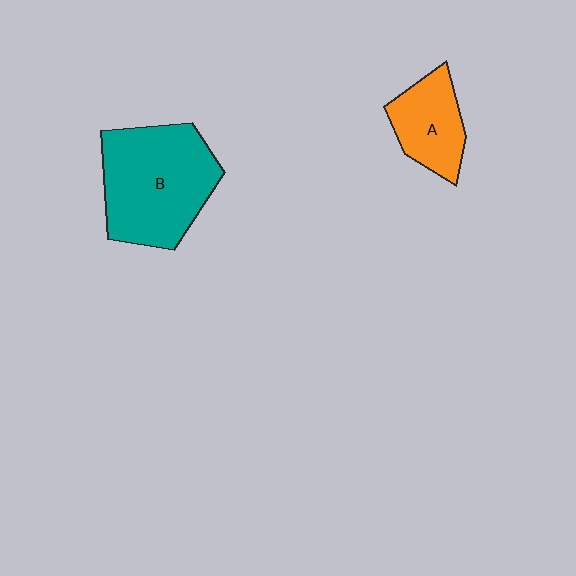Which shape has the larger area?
Shape B (teal).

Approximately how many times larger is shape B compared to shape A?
Approximately 2.0 times.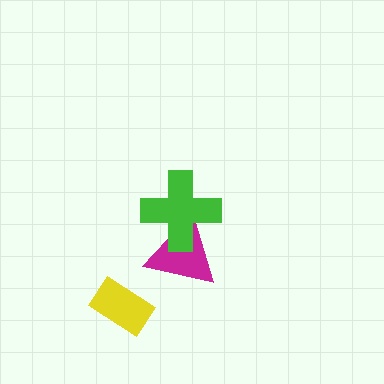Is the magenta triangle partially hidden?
Yes, it is partially covered by another shape.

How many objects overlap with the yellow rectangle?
0 objects overlap with the yellow rectangle.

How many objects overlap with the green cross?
1 object overlaps with the green cross.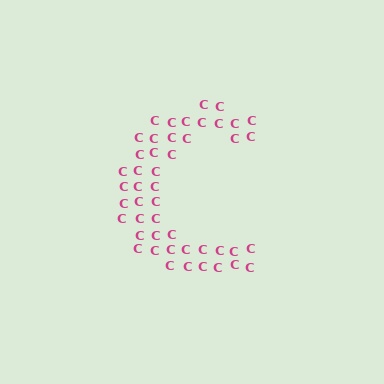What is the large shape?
The large shape is the letter C.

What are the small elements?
The small elements are letter C's.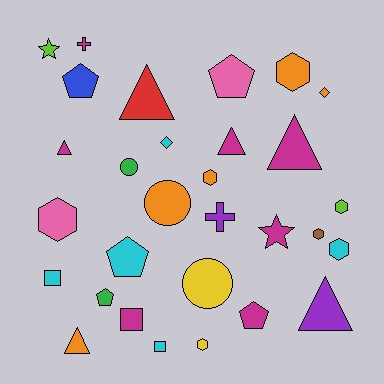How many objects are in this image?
There are 30 objects.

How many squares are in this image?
There are 3 squares.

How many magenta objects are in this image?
There are 7 magenta objects.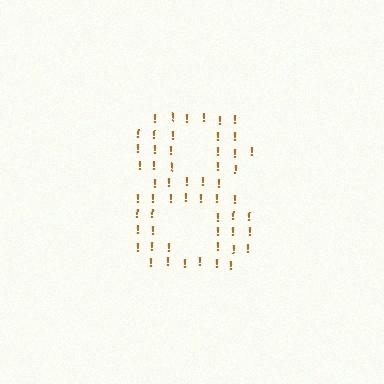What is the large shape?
The large shape is the digit 8.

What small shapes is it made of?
It is made of small exclamation marks.